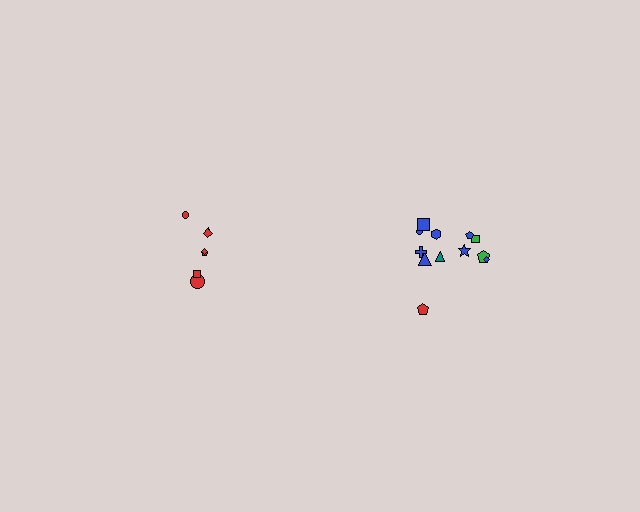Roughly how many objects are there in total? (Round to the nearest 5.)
Roughly 20 objects in total.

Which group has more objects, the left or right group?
The right group.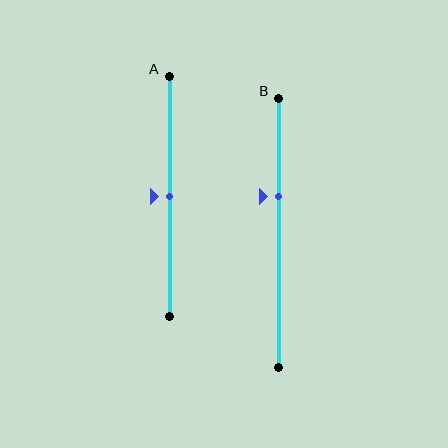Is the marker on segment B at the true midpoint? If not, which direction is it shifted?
No, the marker on segment B is shifted upward by about 13% of the segment length.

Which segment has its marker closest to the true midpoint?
Segment A has its marker closest to the true midpoint.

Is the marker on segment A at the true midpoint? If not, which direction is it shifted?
Yes, the marker on segment A is at the true midpoint.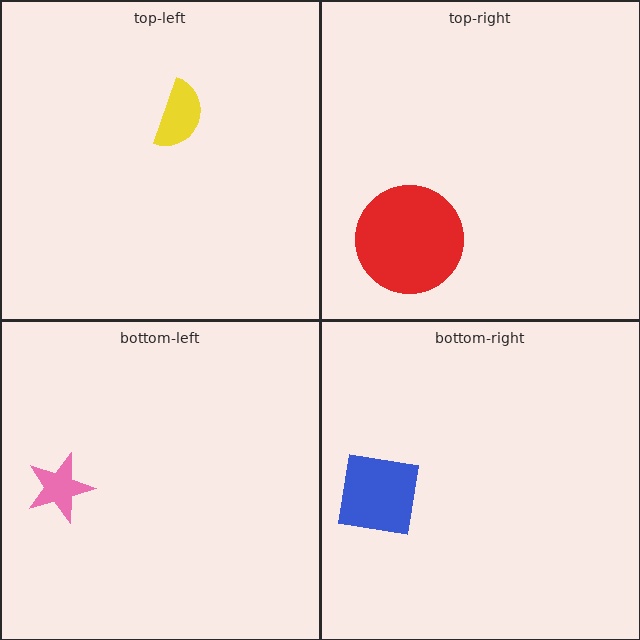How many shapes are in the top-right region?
1.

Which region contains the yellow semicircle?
The top-left region.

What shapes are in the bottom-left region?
The pink star.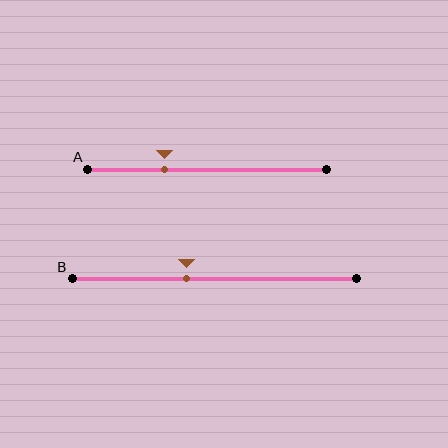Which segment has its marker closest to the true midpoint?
Segment B has its marker closest to the true midpoint.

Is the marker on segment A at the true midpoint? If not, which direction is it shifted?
No, the marker on segment A is shifted to the left by about 18% of the segment length.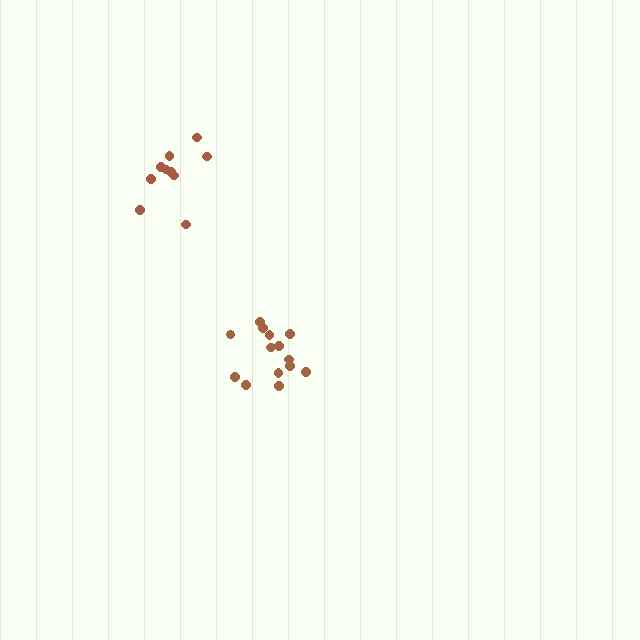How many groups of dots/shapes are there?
There are 2 groups.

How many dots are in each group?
Group 1: 14 dots, Group 2: 10 dots (24 total).